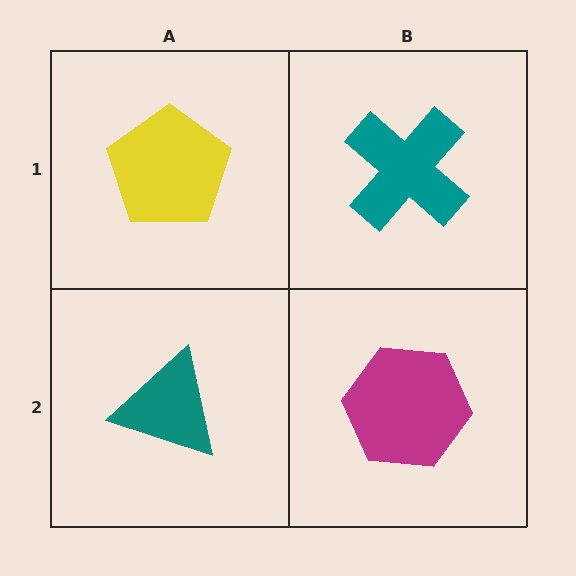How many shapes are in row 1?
2 shapes.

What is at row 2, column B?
A magenta hexagon.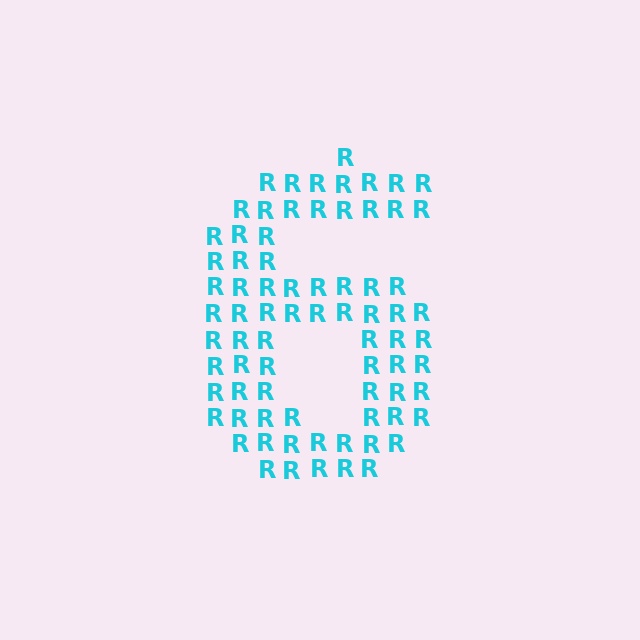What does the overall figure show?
The overall figure shows the digit 6.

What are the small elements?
The small elements are letter R's.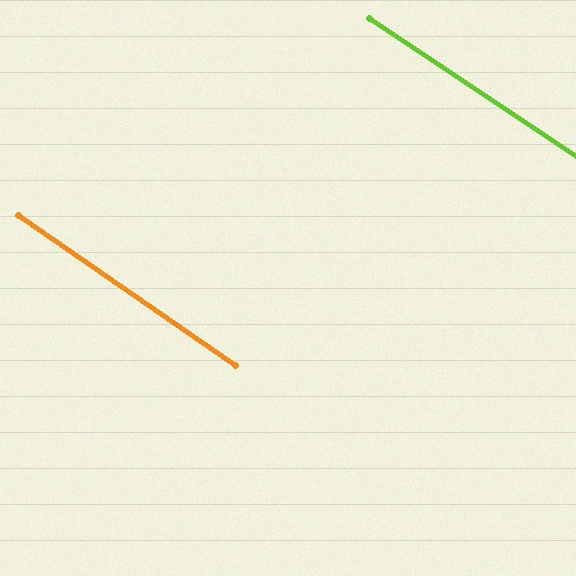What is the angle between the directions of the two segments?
Approximately 1 degree.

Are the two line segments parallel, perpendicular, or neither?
Parallel — their directions differ by only 1.1°.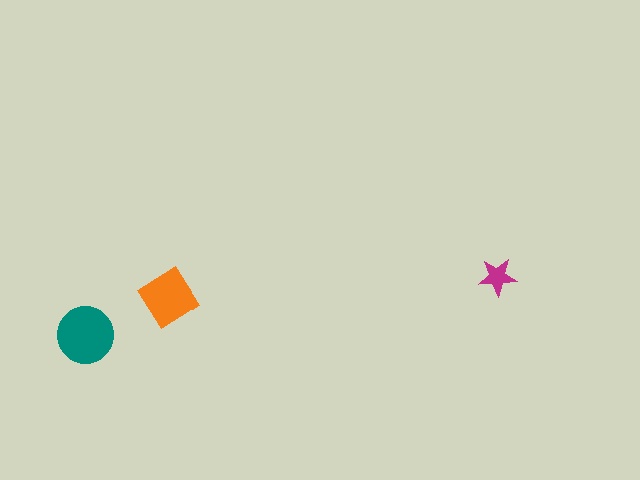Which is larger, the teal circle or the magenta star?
The teal circle.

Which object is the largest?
The teal circle.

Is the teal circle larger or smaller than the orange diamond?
Larger.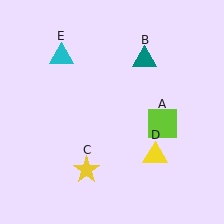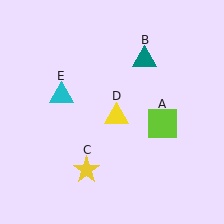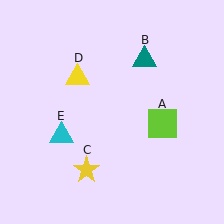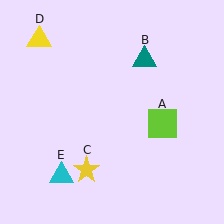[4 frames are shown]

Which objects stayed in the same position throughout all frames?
Lime square (object A) and teal triangle (object B) and yellow star (object C) remained stationary.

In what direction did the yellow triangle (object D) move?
The yellow triangle (object D) moved up and to the left.